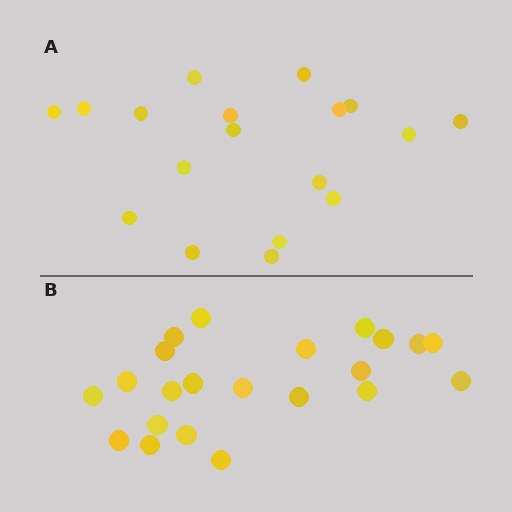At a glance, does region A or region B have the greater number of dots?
Region B (the bottom region) has more dots.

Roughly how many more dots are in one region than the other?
Region B has about 4 more dots than region A.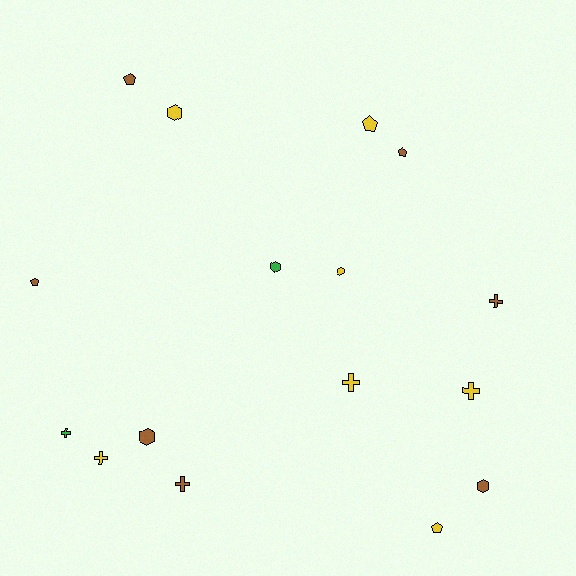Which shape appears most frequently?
Cross, with 6 objects.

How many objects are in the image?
There are 16 objects.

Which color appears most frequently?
Yellow, with 7 objects.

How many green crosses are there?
There is 1 green cross.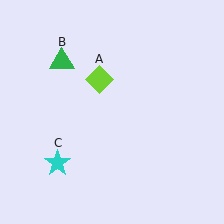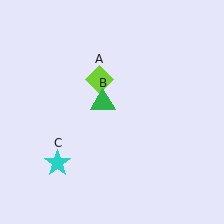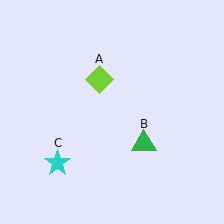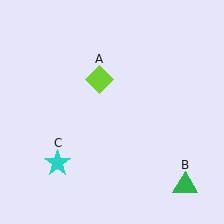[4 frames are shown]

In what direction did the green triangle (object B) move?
The green triangle (object B) moved down and to the right.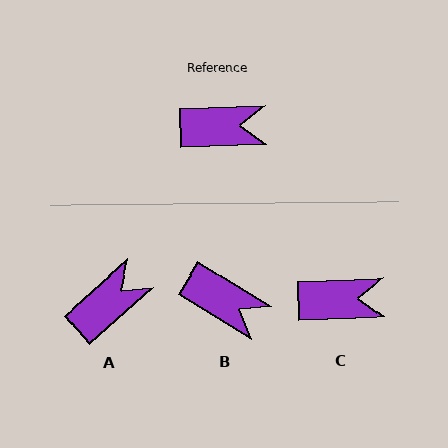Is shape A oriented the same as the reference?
No, it is off by about 40 degrees.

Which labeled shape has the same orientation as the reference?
C.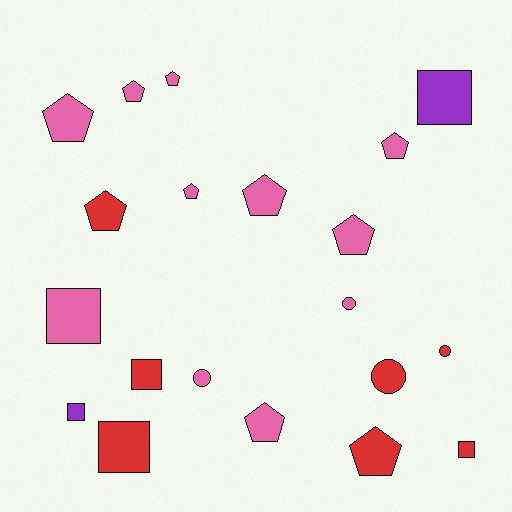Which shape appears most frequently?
Pentagon, with 10 objects.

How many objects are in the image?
There are 20 objects.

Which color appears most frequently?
Pink, with 11 objects.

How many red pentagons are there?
There are 2 red pentagons.